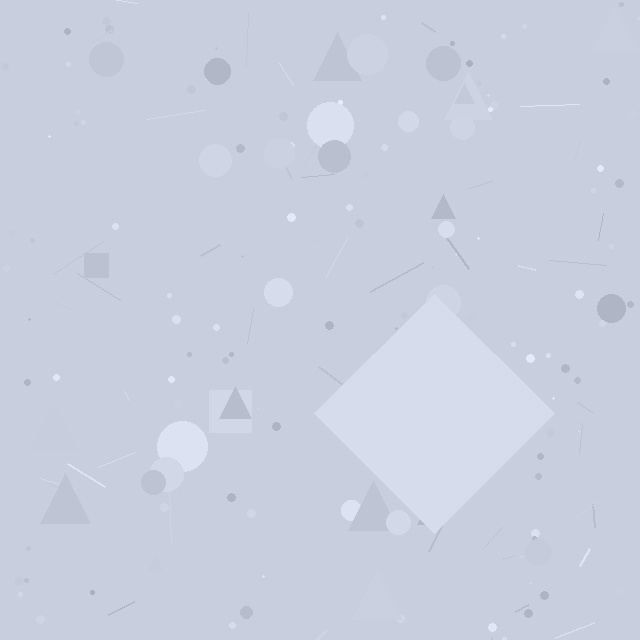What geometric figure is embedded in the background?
A diamond is embedded in the background.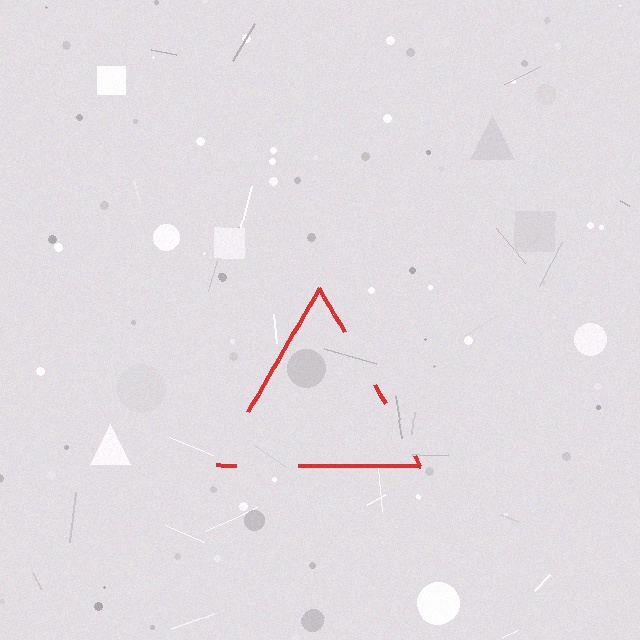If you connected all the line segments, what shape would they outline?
They would outline a triangle.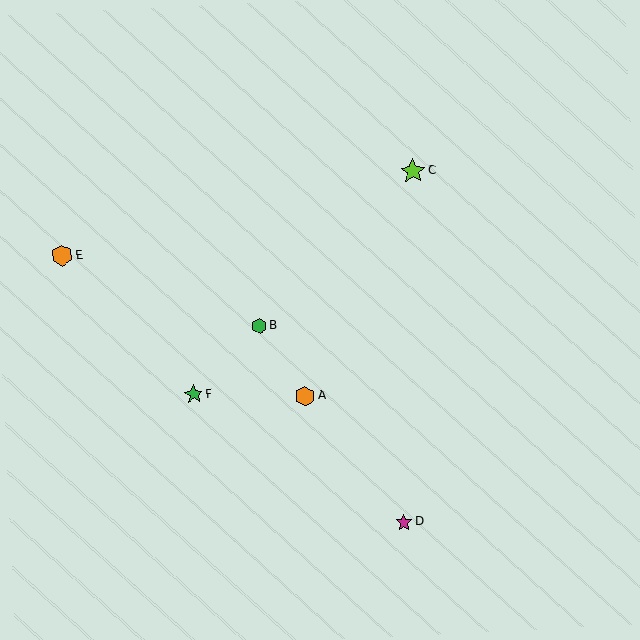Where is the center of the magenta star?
The center of the magenta star is at (404, 523).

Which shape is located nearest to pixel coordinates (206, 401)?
The green star (labeled F) at (194, 394) is nearest to that location.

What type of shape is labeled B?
Shape B is a green hexagon.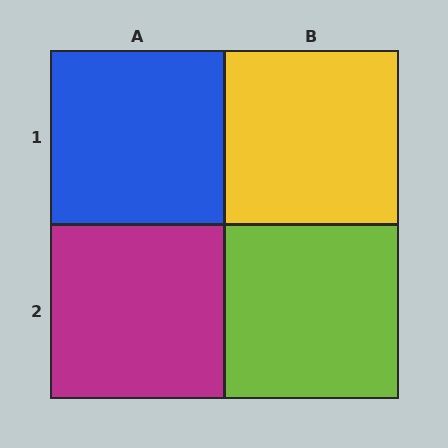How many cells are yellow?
1 cell is yellow.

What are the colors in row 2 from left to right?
Magenta, lime.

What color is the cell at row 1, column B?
Yellow.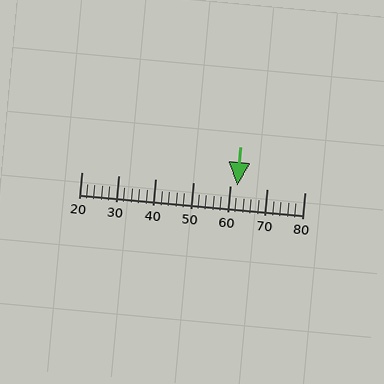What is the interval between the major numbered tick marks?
The major tick marks are spaced 10 units apart.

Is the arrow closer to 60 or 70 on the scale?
The arrow is closer to 60.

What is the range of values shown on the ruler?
The ruler shows values from 20 to 80.